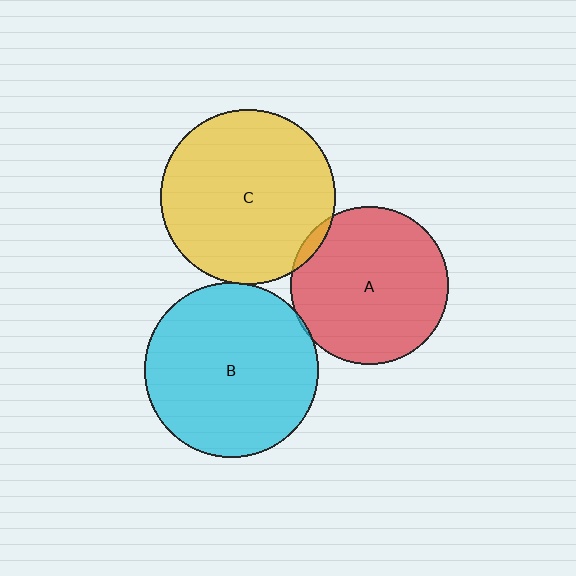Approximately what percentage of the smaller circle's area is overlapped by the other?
Approximately 5%.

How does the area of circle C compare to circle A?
Approximately 1.2 times.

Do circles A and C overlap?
Yes.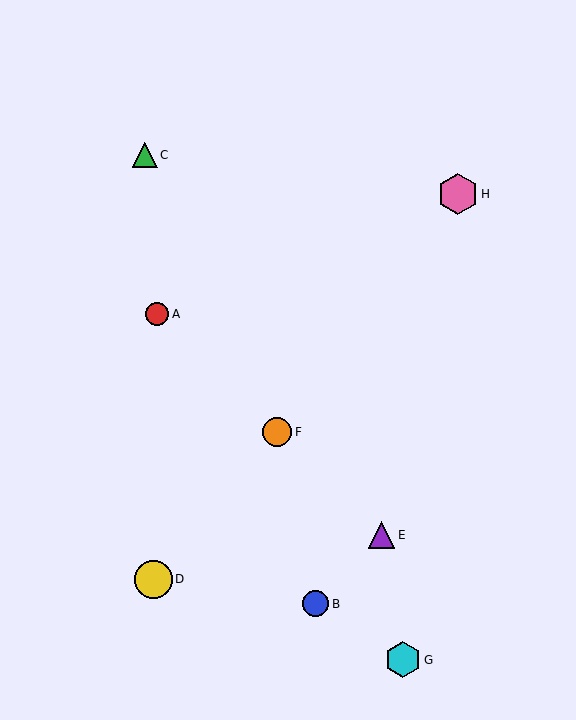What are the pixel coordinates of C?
Object C is at (145, 155).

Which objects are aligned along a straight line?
Objects A, E, F are aligned along a straight line.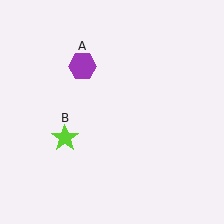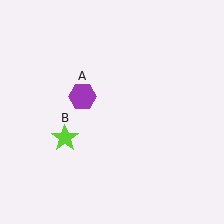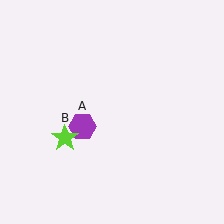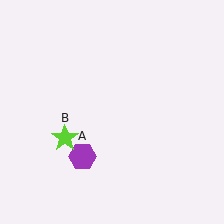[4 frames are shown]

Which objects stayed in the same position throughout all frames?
Lime star (object B) remained stationary.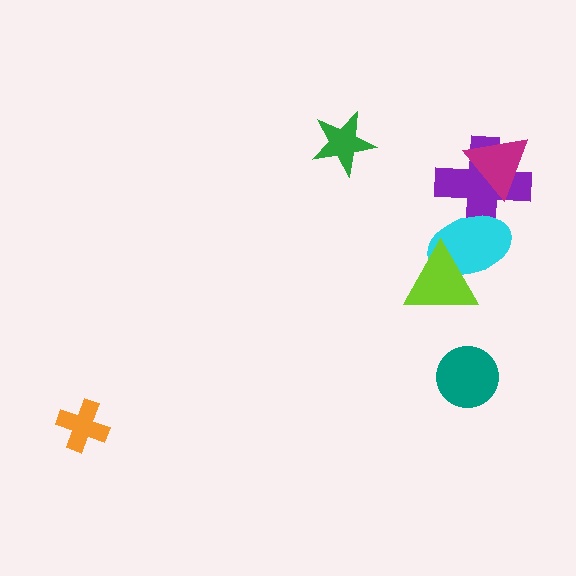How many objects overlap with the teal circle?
0 objects overlap with the teal circle.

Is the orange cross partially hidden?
No, no other shape covers it.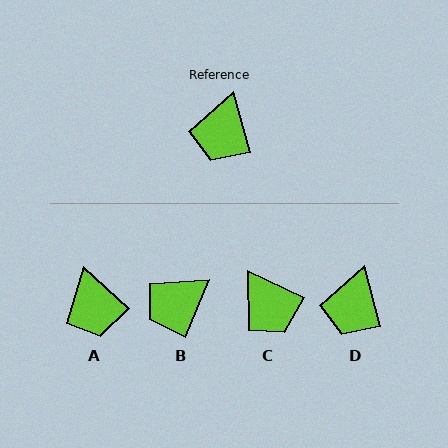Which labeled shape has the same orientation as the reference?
D.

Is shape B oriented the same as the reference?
No, it is off by about 38 degrees.